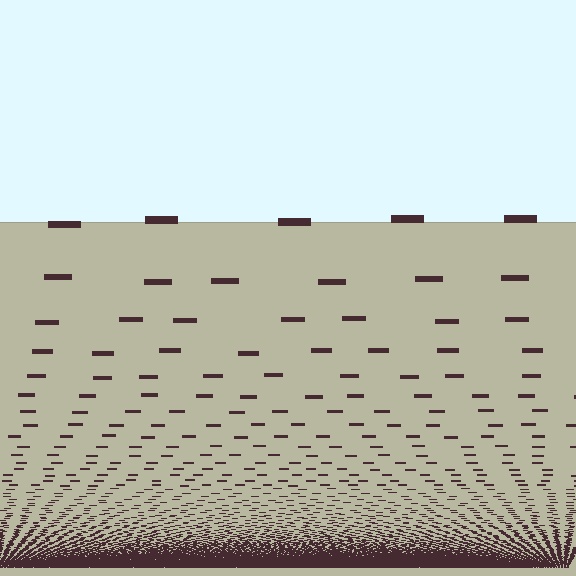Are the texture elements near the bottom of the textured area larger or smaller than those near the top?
Smaller. The gradient is inverted — elements near the bottom are smaller and denser.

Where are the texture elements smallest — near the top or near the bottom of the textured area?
Near the bottom.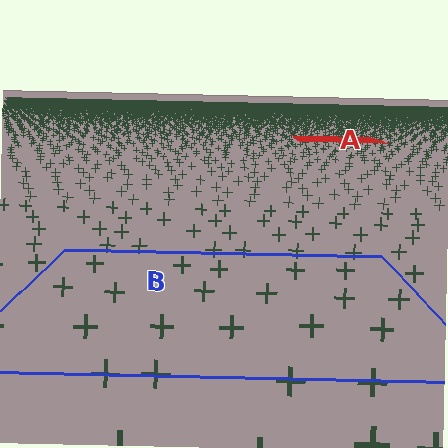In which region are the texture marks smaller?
The texture marks are smaller in region A, because it is farther away.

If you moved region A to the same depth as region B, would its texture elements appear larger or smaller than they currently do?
They would appear larger. At a closer depth, the same texture elements are projected at a bigger on-screen size.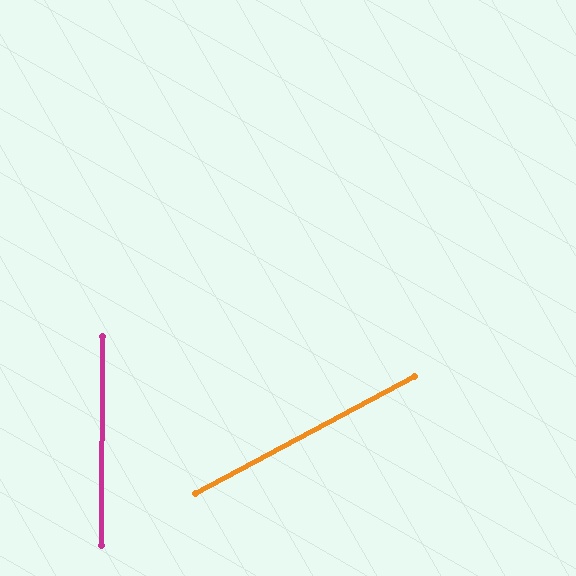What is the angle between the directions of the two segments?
Approximately 61 degrees.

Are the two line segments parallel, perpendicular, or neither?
Neither parallel nor perpendicular — they differ by about 61°.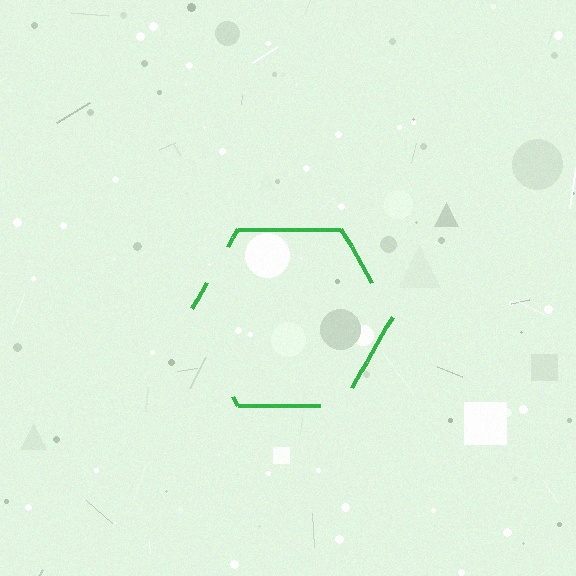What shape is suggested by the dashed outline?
The dashed outline suggests a hexagon.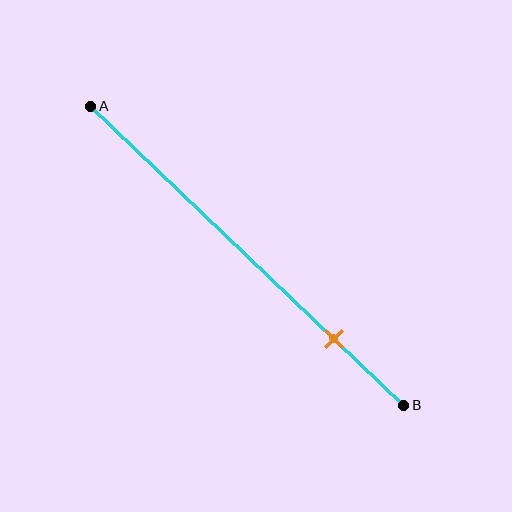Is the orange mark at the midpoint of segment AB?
No, the mark is at about 80% from A, not at the 50% midpoint.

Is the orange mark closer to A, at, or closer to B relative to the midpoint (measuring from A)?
The orange mark is closer to point B than the midpoint of segment AB.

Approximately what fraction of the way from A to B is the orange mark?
The orange mark is approximately 80% of the way from A to B.